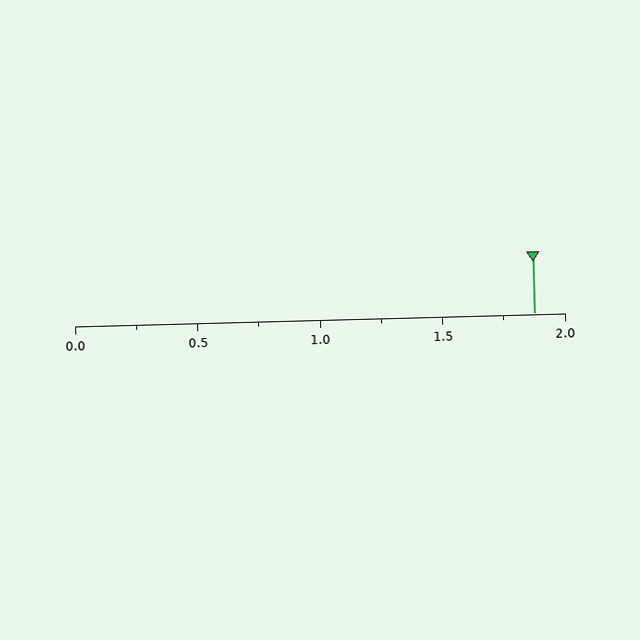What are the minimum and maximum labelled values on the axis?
The axis runs from 0.0 to 2.0.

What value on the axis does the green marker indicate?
The marker indicates approximately 1.88.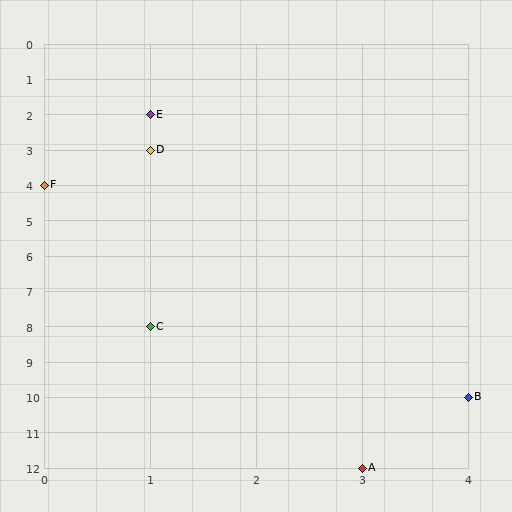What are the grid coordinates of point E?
Point E is at grid coordinates (1, 2).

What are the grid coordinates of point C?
Point C is at grid coordinates (1, 8).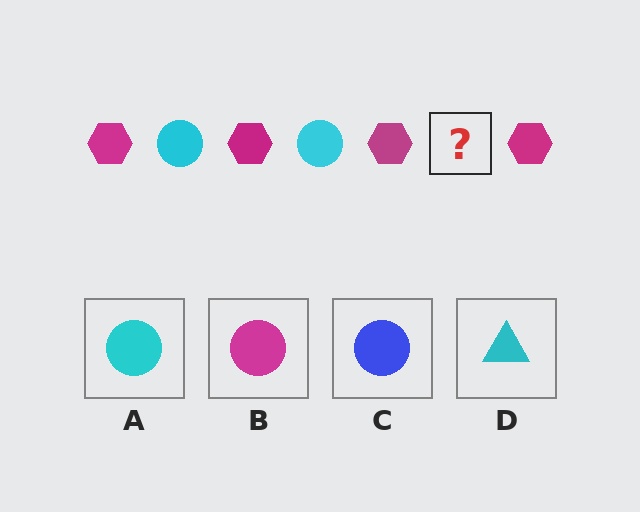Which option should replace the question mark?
Option A.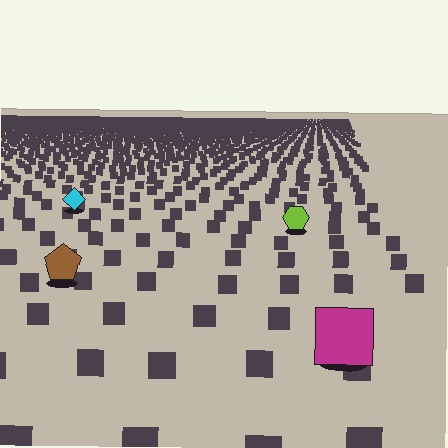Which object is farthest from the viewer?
The cyan diamond is farthest from the viewer. It appears smaller and the ground texture around it is denser.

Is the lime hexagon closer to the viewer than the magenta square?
No. The magenta square is closer — you can tell from the texture gradient: the ground texture is coarser near it.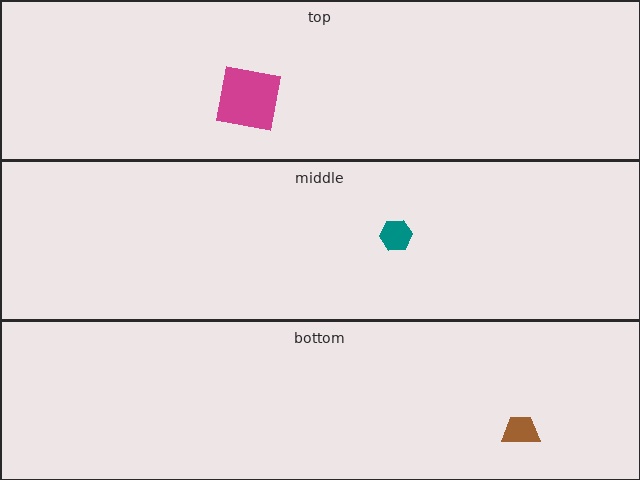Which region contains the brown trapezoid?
The bottom region.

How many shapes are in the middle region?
1.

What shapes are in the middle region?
The teal hexagon.